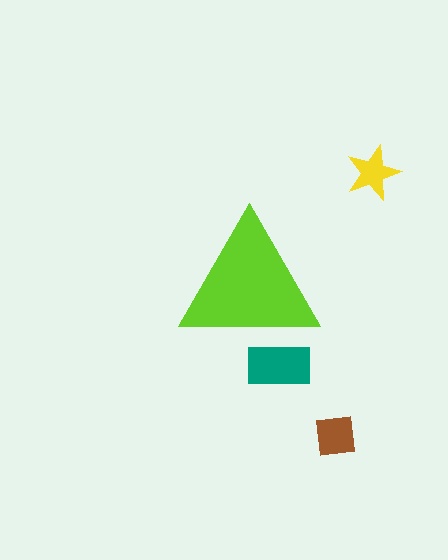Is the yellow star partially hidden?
No, the yellow star is fully visible.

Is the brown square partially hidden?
No, the brown square is fully visible.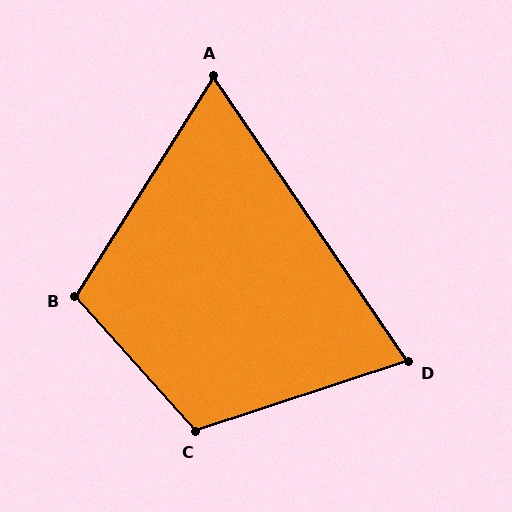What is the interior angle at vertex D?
Approximately 74 degrees (acute).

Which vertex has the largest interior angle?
C, at approximately 114 degrees.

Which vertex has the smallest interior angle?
A, at approximately 66 degrees.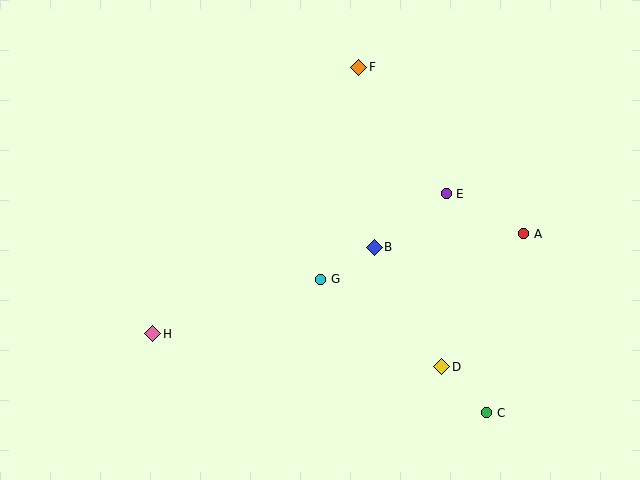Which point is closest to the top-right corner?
Point A is closest to the top-right corner.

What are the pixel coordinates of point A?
Point A is at (524, 234).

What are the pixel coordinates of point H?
Point H is at (153, 334).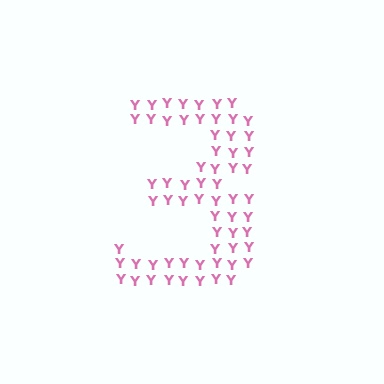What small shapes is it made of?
It is made of small letter Y's.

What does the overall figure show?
The overall figure shows the digit 3.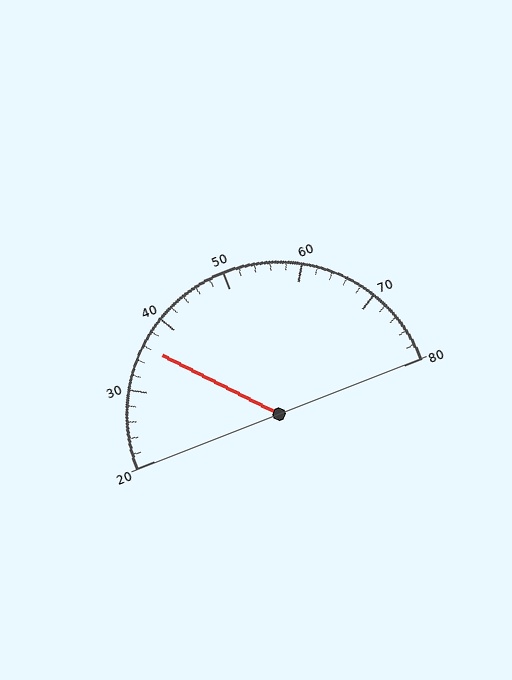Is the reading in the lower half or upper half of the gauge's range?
The reading is in the lower half of the range (20 to 80).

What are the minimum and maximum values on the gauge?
The gauge ranges from 20 to 80.